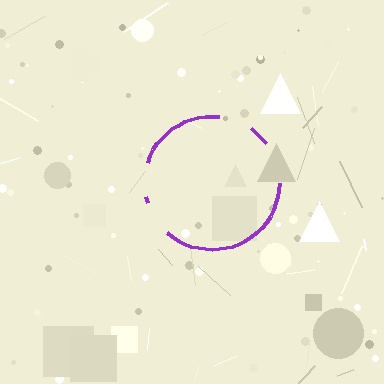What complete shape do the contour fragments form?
The contour fragments form a circle.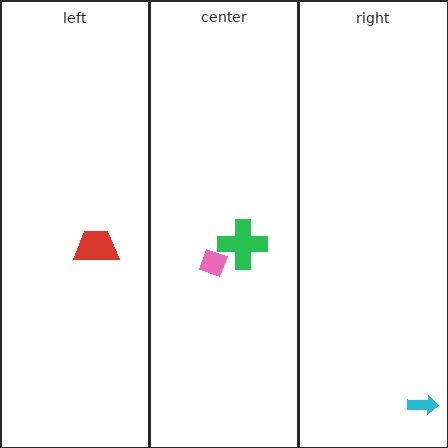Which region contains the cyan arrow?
The right region.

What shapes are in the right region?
The cyan arrow.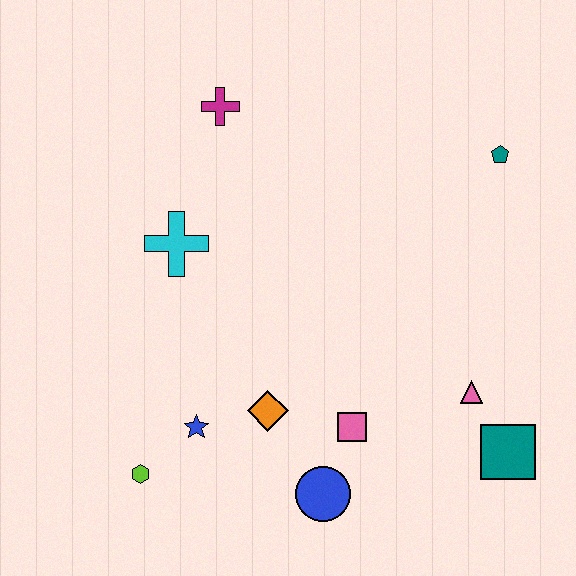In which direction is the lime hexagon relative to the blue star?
The lime hexagon is to the left of the blue star.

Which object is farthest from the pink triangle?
The magenta cross is farthest from the pink triangle.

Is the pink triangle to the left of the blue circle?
No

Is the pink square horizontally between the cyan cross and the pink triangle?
Yes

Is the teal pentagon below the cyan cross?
No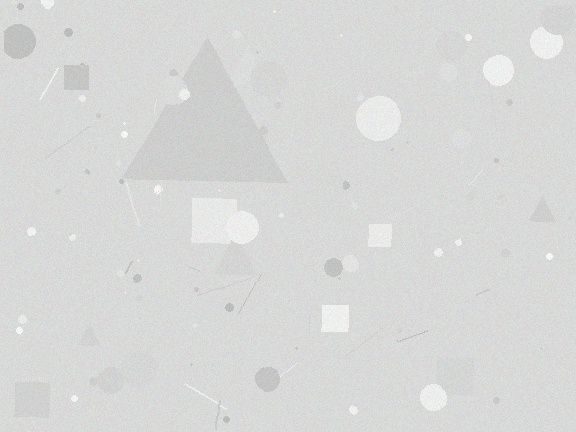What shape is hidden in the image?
A triangle is hidden in the image.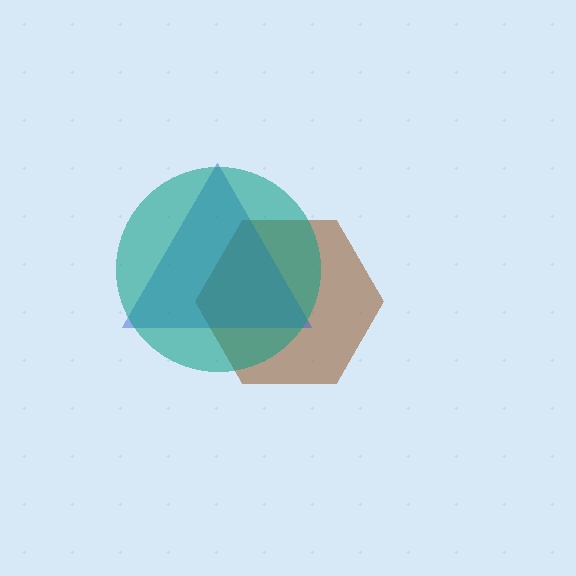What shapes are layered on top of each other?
The layered shapes are: a brown hexagon, a blue triangle, a teal circle.